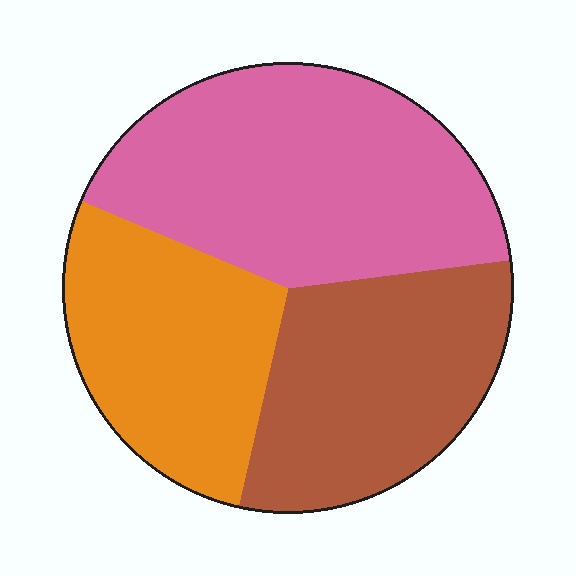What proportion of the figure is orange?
Orange takes up about one quarter (1/4) of the figure.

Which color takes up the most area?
Pink, at roughly 40%.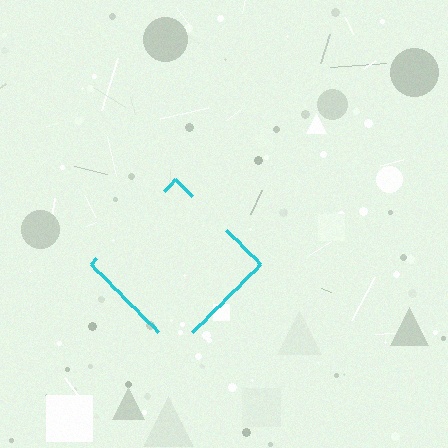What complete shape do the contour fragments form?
The contour fragments form a diamond.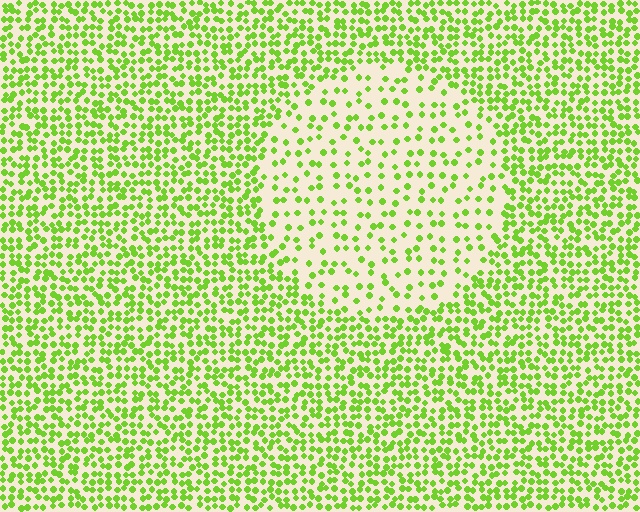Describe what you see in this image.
The image contains small lime elements arranged at two different densities. A circle-shaped region is visible where the elements are less densely packed than the surrounding area.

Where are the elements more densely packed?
The elements are more densely packed outside the circle boundary.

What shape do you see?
I see a circle.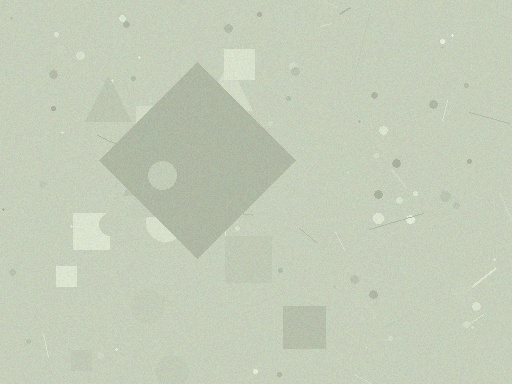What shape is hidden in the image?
A diamond is hidden in the image.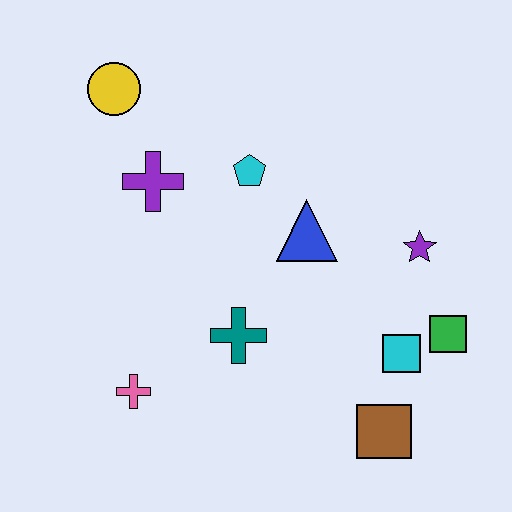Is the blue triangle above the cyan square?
Yes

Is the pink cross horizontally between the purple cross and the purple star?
No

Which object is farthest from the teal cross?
The yellow circle is farthest from the teal cross.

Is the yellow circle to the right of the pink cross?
No